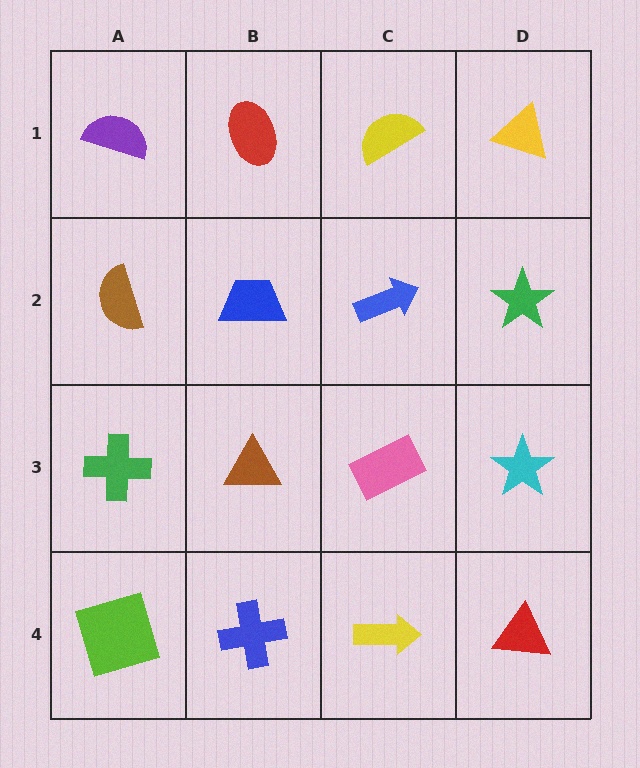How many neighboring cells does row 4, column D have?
2.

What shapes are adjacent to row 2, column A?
A purple semicircle (row 1, column A), a green cross (row 3, column A), a blue trapezoid (row 2, column B).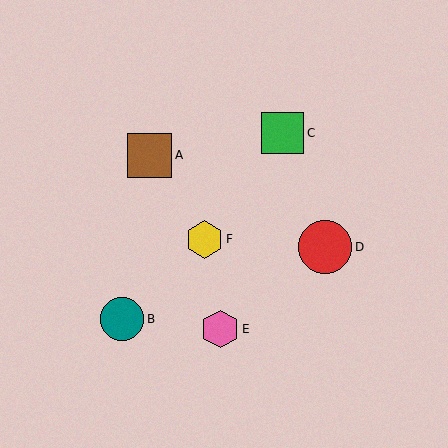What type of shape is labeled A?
Shape A is a brown square.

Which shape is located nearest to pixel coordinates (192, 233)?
The yellow hexagon (labeled F) at (204, 239) is nearest to that location.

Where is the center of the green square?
The center of the green square is at (283, 133).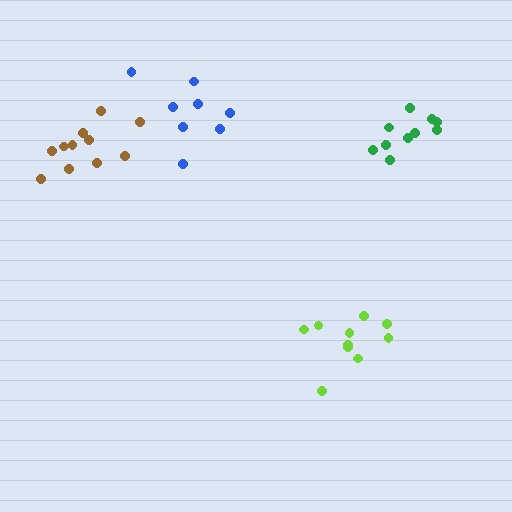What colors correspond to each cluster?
The clusters are colored: lime, brown, blue, green.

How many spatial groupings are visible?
There are 4 spatial groupings.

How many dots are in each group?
Group 1: 10 dots, Group 2: 11 dots, Group 3: 8 dots, Group 4: 10 dots (39 total).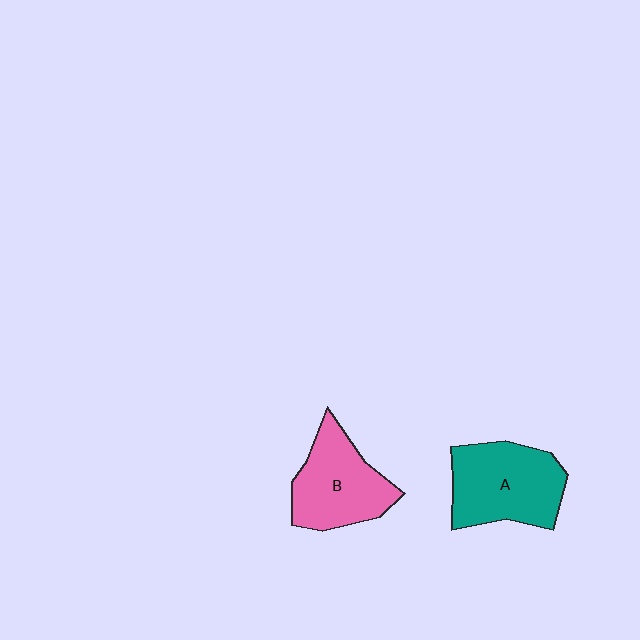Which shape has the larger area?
Shape A (teal).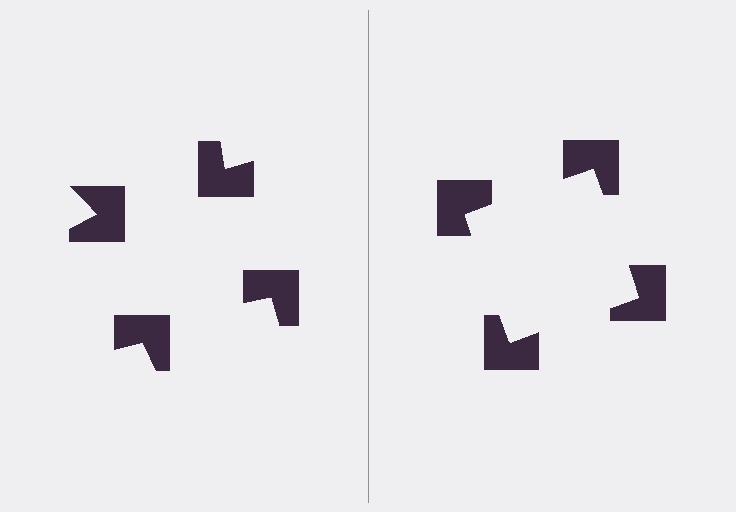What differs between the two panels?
The notched squares are positioned identically on both sides; only the wedge orientations differ. On the right they align to a square; on the left they are misaligned.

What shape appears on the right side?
An illusory square.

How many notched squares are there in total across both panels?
8 — 4 on each side.